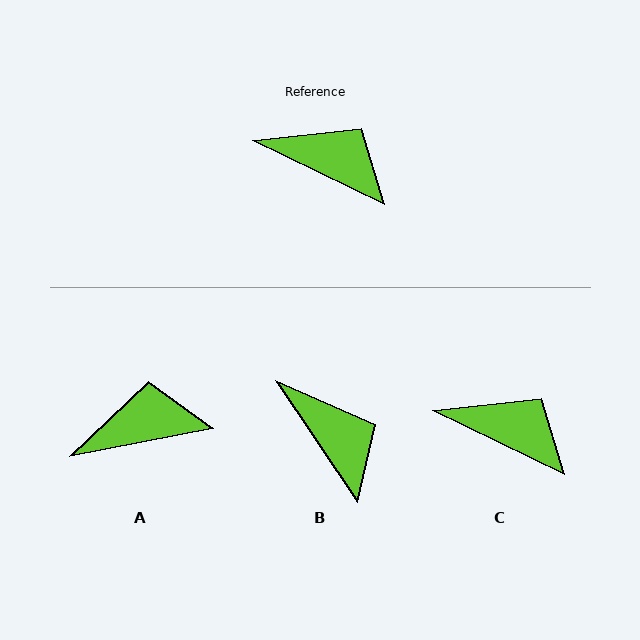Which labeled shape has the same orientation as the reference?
C.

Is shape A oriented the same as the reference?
No, it is off by about 37 degrees.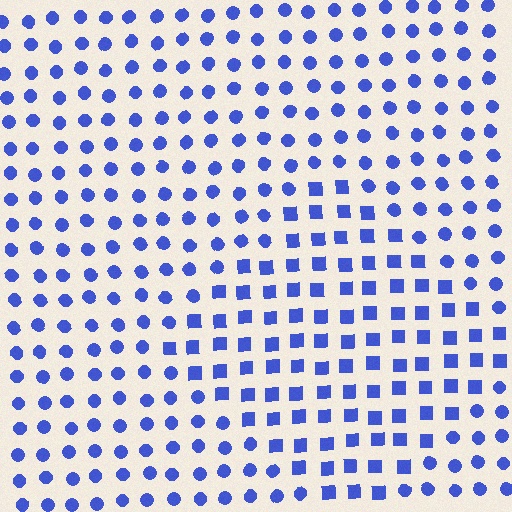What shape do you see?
I see a diamond.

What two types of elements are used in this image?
The image uses squares inside the diamond region and circles outside it.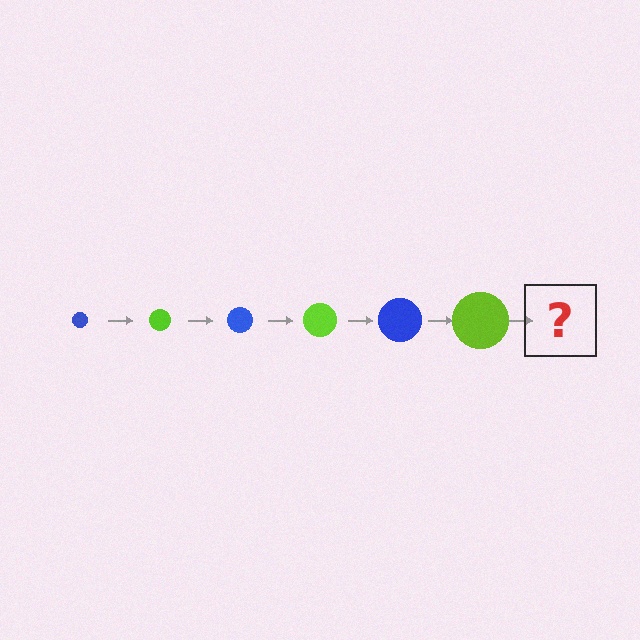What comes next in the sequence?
The next element should be a blue circle, larger than the previous one.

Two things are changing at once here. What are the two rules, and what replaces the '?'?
The two rules are that the circle grows larger each step and the color cycles through blue and lime. The '?' should be a blue circle, larger than the previous one.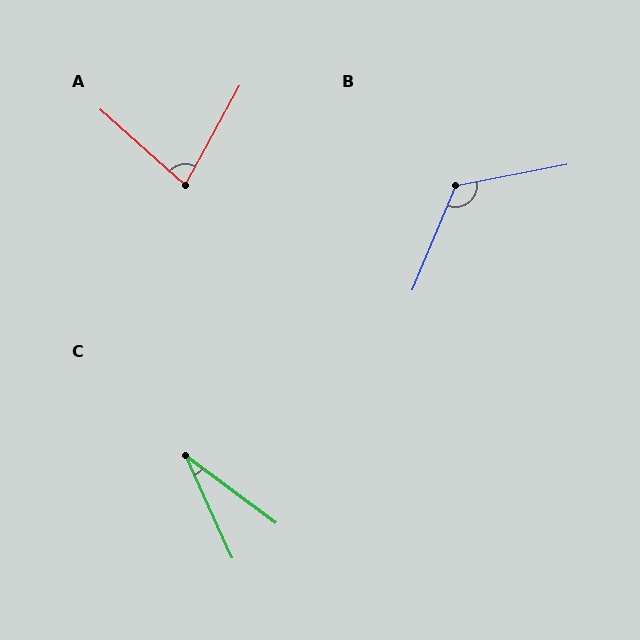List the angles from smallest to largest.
C (29°), A (77°), B (123°).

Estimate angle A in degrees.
Approximately 77 degrees.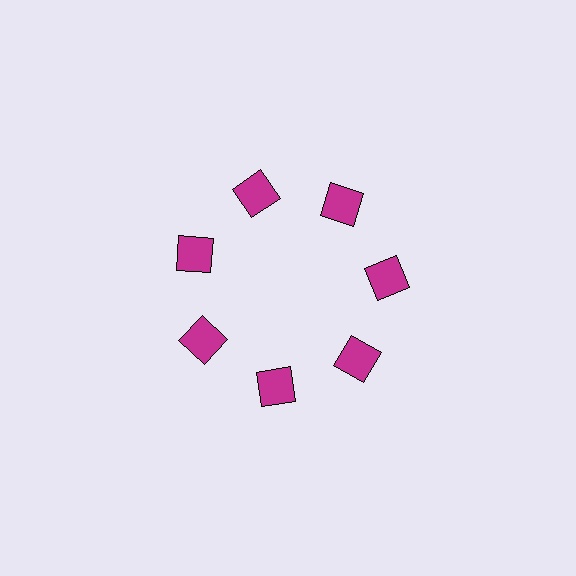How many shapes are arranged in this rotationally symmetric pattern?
There are 7 shapes, arranged in 7 groups of 1.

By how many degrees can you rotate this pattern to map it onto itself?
The pattern maps onto itself every 51 degrees of rotation.